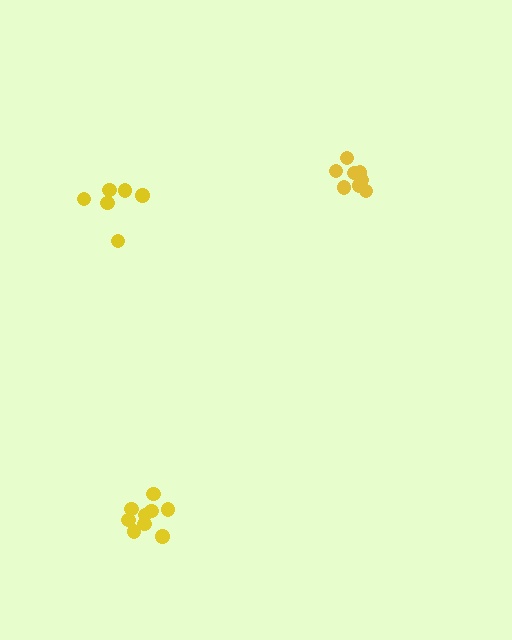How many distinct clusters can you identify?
There are 3 distinct clusters.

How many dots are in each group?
Group 1: 9 dots, Group 2: 8 dots, Group 3: 6 dots (23 total).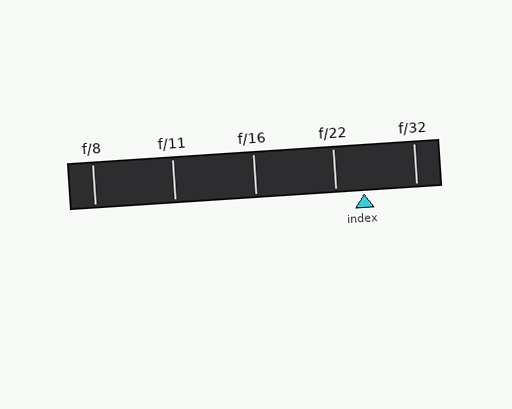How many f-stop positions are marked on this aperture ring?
There are 5 f-stop positions marked.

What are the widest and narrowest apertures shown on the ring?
The widest aperture shown is f/8 and the narrowest is f/32.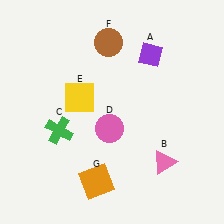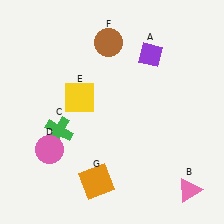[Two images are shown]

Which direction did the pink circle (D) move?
The pink circle (D) moved left.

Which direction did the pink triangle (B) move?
The pink triangle (B) moved down.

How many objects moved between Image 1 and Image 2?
2 objects moved between the two images.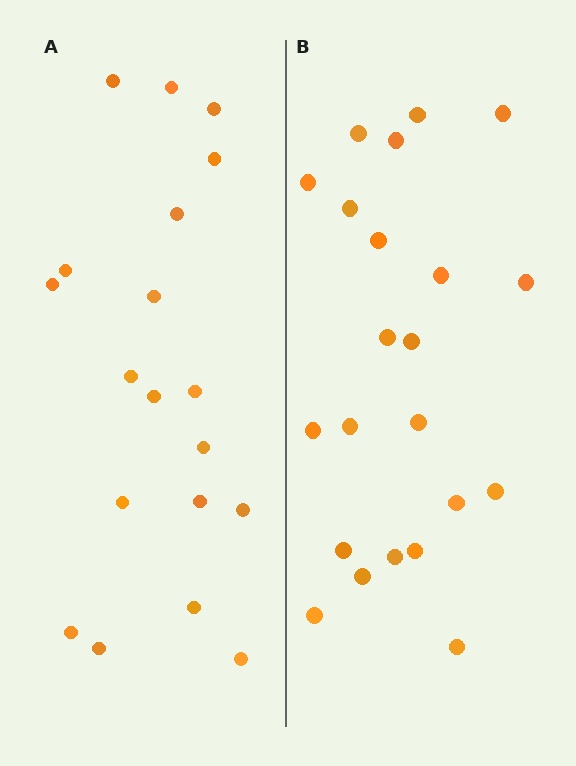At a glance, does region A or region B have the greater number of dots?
Region B (the right region) has more dots.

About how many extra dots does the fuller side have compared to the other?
Region B has just a few more — roughly 2 or 3 more dots than region A.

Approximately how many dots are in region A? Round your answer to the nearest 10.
About 20 dots. (The exact count is 19, which rounds to 20.)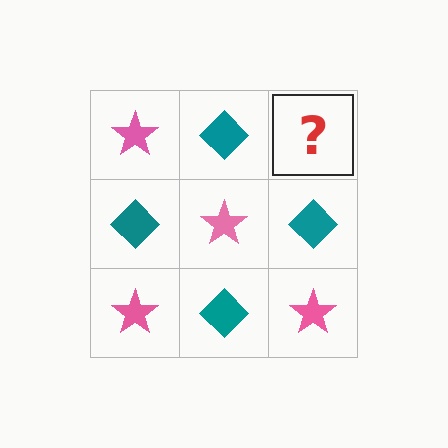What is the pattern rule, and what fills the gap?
The rule is that it alternates pink star and teal diamond in a checkerboard pattern. The gap should be filled with a pink star.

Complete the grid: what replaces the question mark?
The question mark should be replaced with a pink star.